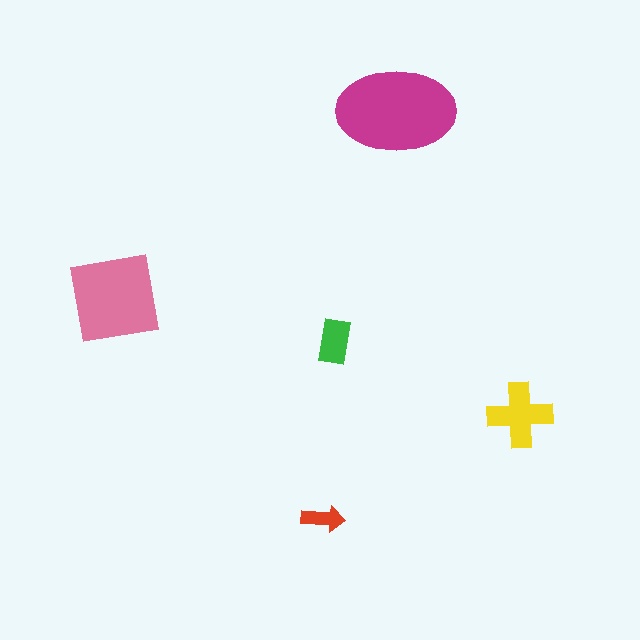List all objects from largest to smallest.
The magenta ellipse, the pink square, the yellow cross, the green rectangle, the red arrow.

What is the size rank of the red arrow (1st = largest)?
5th.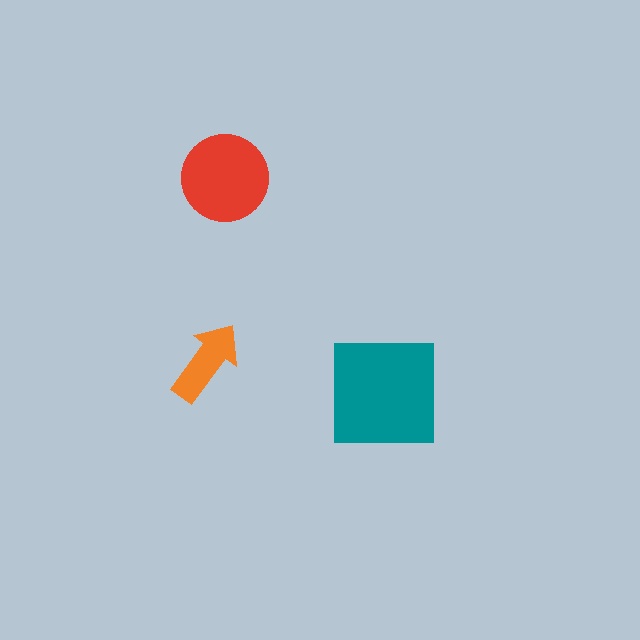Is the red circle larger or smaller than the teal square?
Smaller.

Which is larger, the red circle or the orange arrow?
The red circle.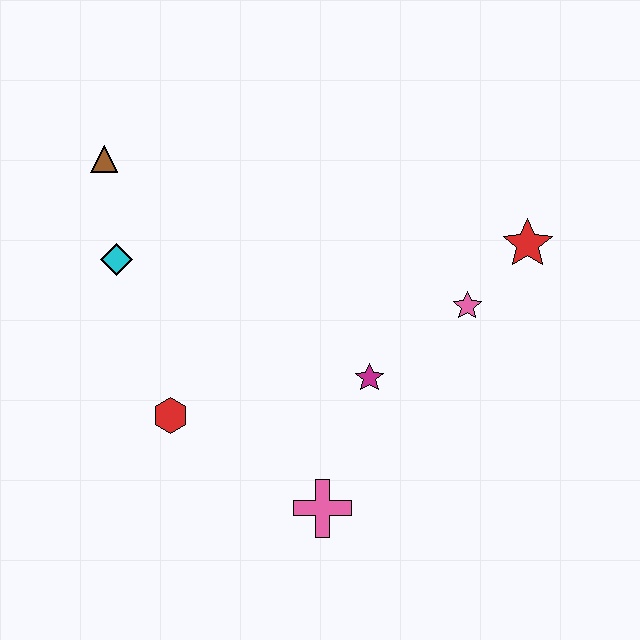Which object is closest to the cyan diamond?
The brown triangle is closest to the cyan diamond.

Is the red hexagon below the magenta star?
Yes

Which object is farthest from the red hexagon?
The red star is farthest from the red hexagon.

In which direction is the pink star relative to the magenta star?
The pink star is to the right of the magenta star.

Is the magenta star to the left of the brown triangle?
No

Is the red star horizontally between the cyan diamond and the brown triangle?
No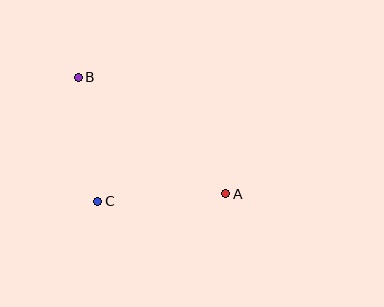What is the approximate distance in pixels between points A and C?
The distance between A and C is approximately 128 pixels.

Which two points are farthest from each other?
Points A and B are farthest from each other.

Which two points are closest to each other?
Points B and C are closest to each other.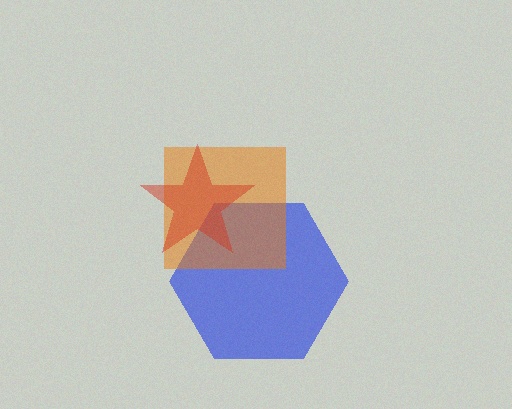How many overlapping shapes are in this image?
There are 3 overlapping shapes in the image.